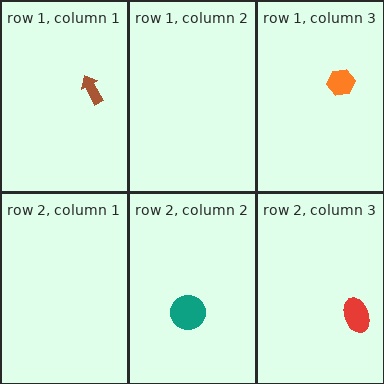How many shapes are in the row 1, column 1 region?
1.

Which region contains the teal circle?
The row 2, column 2 region.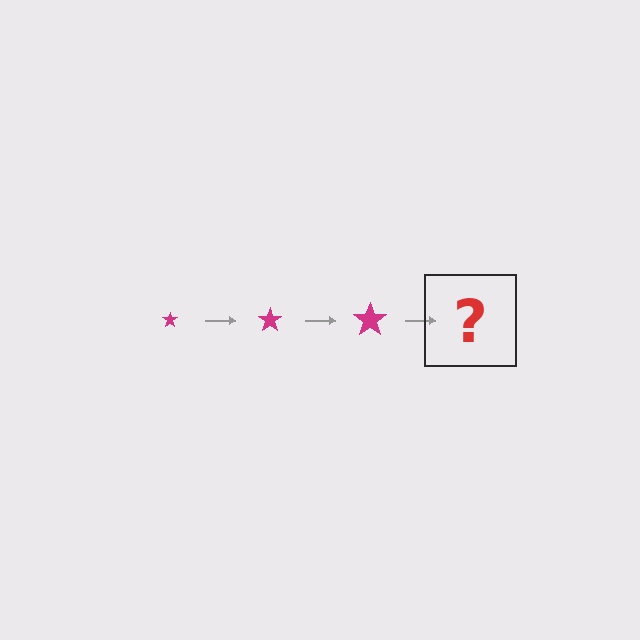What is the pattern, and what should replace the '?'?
The pattern is that the star gets progressively larger each step. The '?' should be a magenta star, larger than the previous one.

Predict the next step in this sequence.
The next step is a magenta star, larger than the previous one.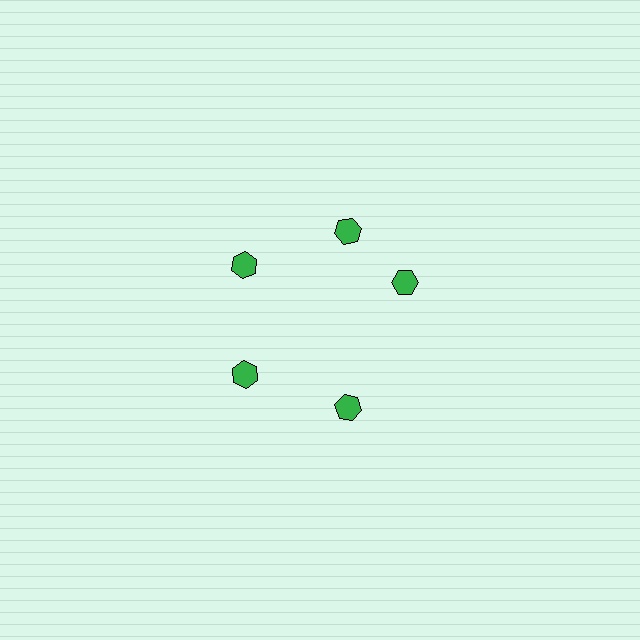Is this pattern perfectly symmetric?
No. The 5 green hexagons are arranged in a ring, but one element near the 3 o'clock position is rotated out of alignment along the ring, breaking the 5-fold rotational symmetry.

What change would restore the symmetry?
The symmetry would be restored by rotating it back into even spacing with its neighbors so that all 5 hexagons sit at equal angles and equal distance from the center.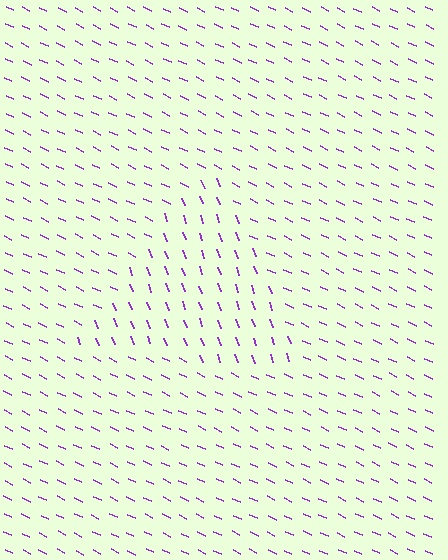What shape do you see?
I see a triangle.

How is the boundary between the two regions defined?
The boundary is defined purely by a change in line orientation (approximately 45 degrees difference). All lines are the same color and thickness.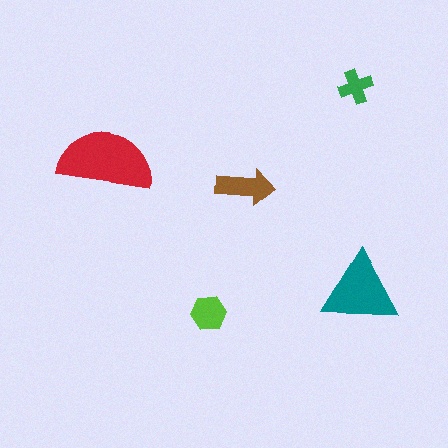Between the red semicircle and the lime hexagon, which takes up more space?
The red semicircle.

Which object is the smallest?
The green cross.